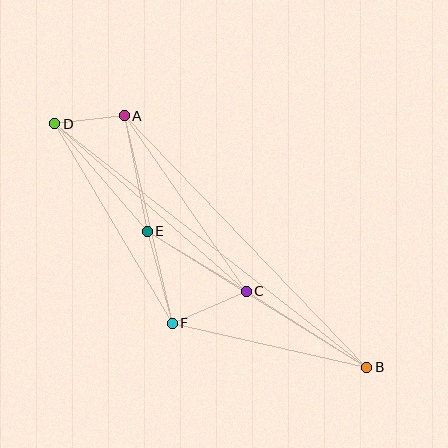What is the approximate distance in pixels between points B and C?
The distance between B and C is approximately 142 pixels.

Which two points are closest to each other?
Points A and D are closest to each other.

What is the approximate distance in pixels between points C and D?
The distance between C and D is approximately 254 pixels.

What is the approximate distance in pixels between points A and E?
The distance between A and E is approximately 118 pixels.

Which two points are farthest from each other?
Points B and D are farthest from each other.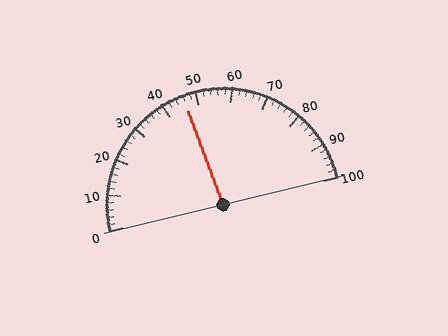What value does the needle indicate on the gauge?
The needle indicates approximately 46.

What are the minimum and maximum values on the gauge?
The gauge ranges from 0 to 100.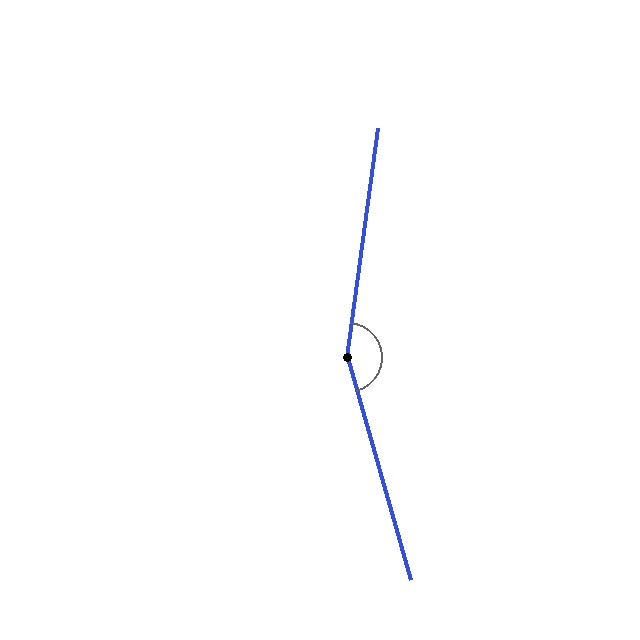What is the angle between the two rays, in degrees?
Approximately 156 degrees.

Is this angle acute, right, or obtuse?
It is obtuse.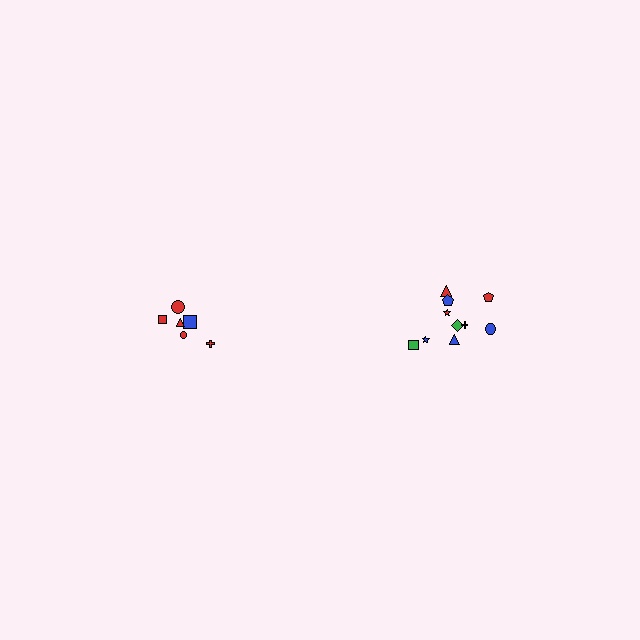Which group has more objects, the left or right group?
The right group.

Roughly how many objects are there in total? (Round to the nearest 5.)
Roughly 15 objects in total.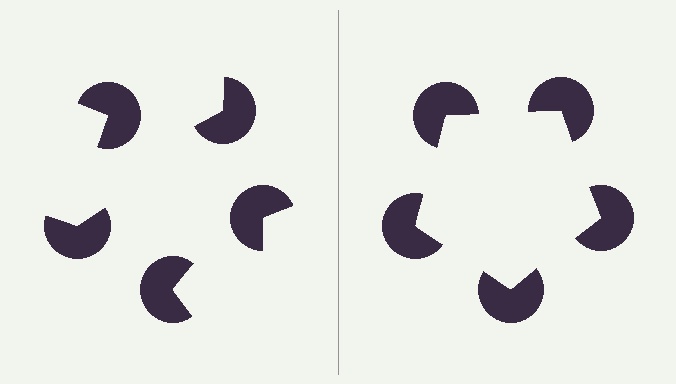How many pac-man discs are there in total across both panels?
10 — 5 on each side.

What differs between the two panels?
The pac-man discs are positioned identically on both sides; only the wedge orientations differ. On the right they align to a pentagon; on the left they are misaligned.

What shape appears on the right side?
An illusory pentagon.